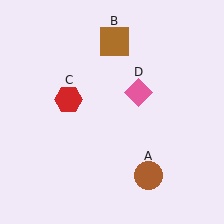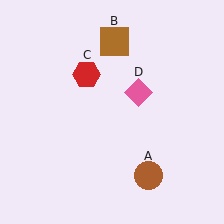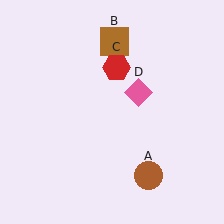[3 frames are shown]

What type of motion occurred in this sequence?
The red hexagon (object C) rotated clockwise around the center of the scene.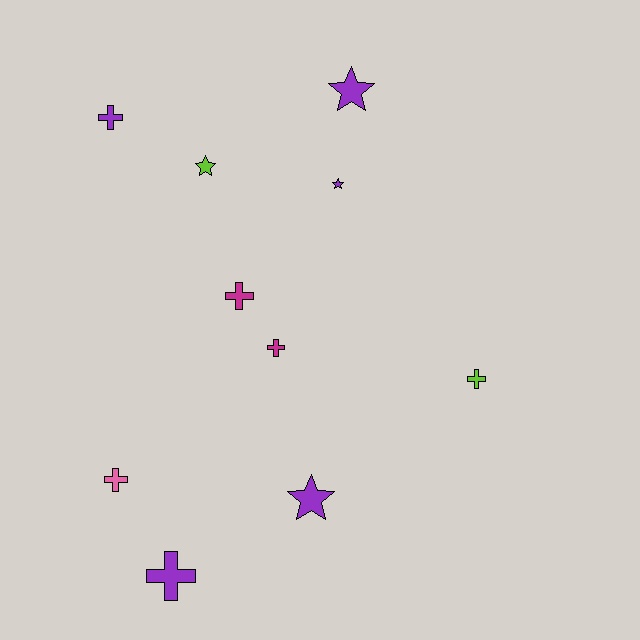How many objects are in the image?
There are 10 objects.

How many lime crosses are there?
There is 1 lime cross.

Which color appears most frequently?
Purple, with 5 objects.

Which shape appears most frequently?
Cross, with 6 objects.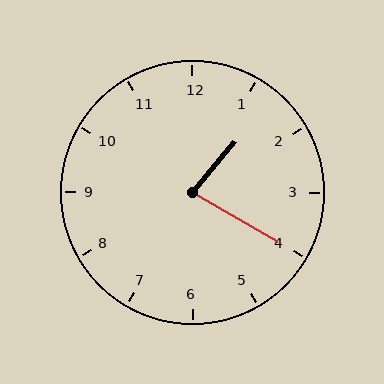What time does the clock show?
1:20.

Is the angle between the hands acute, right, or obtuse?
It is acute.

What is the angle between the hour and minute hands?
Approximately 80 degrees.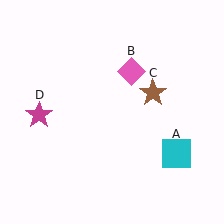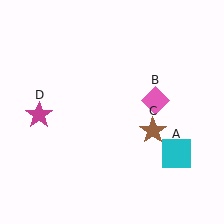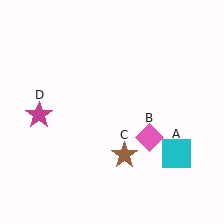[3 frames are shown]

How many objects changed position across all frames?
2 objects changed position: pink diamond (object B), brown star (object C).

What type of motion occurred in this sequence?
The pink diamond (object B), brown star (object C) rotated clockwise around the center of the scene.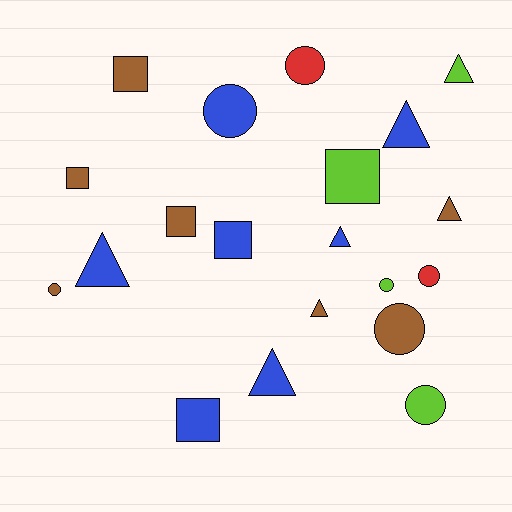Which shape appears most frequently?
Triangle, with 7 objects.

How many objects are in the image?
There are 20 objects.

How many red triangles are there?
There are no red triangles.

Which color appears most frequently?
Brown, with 7 objects.